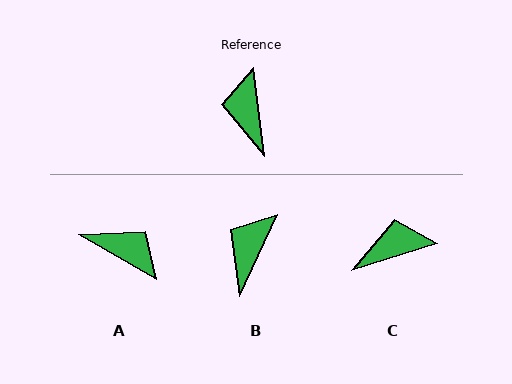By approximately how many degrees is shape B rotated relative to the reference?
Approximately 31 degrees clockwise.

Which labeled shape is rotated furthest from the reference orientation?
A, about 127 degrees away.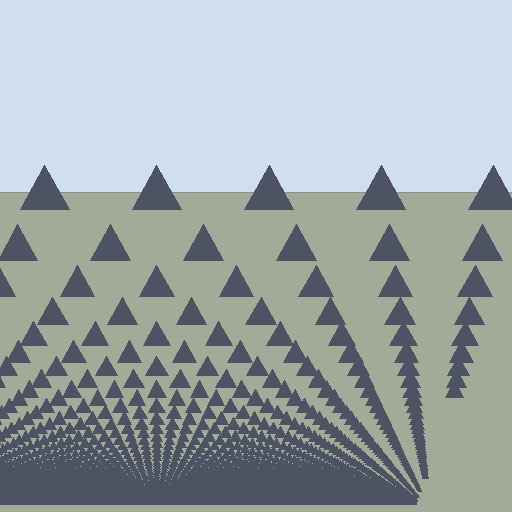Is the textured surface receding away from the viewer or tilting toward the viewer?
The surface appears to tilt toward the viewer. Texture elements get larger and sparser toward the top.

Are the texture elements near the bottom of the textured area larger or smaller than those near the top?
Smaller. The gradient is inverted — elements near the bottom are smaller and denser.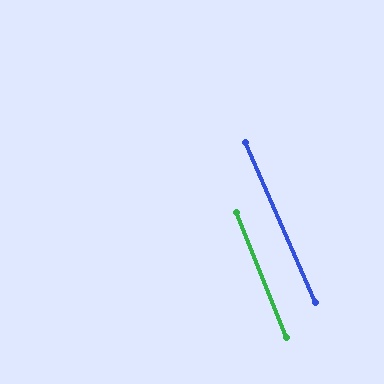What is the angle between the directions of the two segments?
Approximately 2 degrees.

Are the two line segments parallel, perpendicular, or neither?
Parallel — their directions differ by only 1.7°.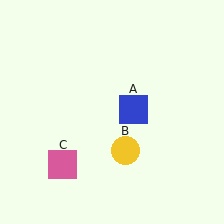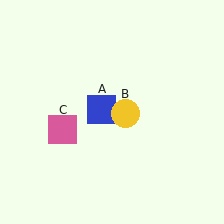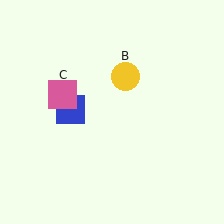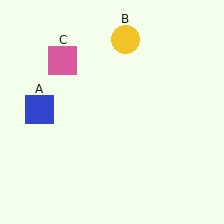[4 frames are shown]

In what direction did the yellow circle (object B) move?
The yellow circle (object B) moved up.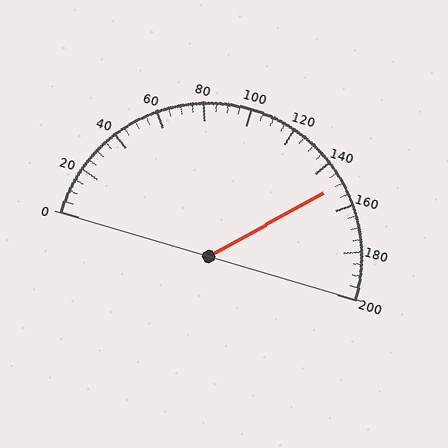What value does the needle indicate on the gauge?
The needle indicates approximately 150.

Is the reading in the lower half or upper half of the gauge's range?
The reading is in the upper half of the range (0 to 200).